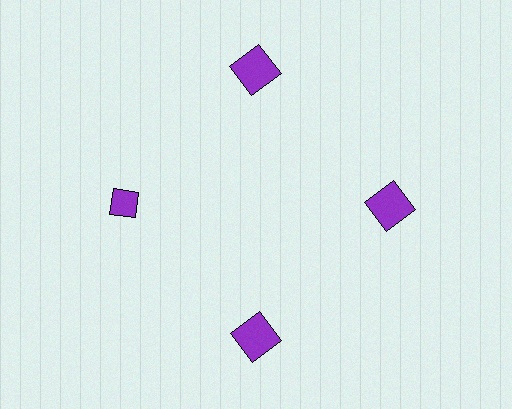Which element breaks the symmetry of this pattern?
The purple diamond at roughly the 9 o'clock position breaks the symmetry. All other shapes are purple squares.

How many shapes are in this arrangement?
There are 4 shapes arranged in a ring pattern.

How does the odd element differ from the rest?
It has a different shape: diamond instead of square.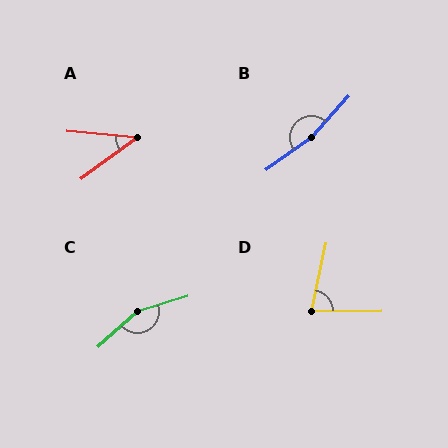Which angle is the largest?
B, at approximately 167 degrees.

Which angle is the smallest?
A, at approximately 42 degrees.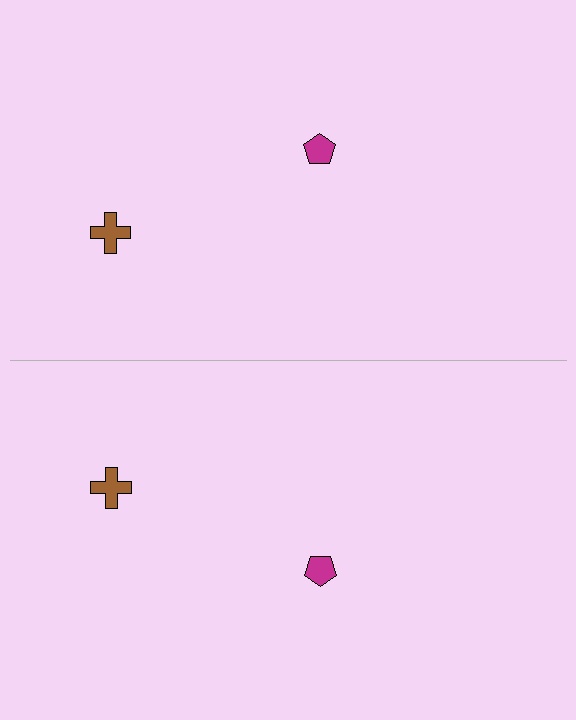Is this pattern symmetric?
Yes, this pattern has bilateral (reflection) symmetry.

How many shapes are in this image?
There are 4 shapes in this image.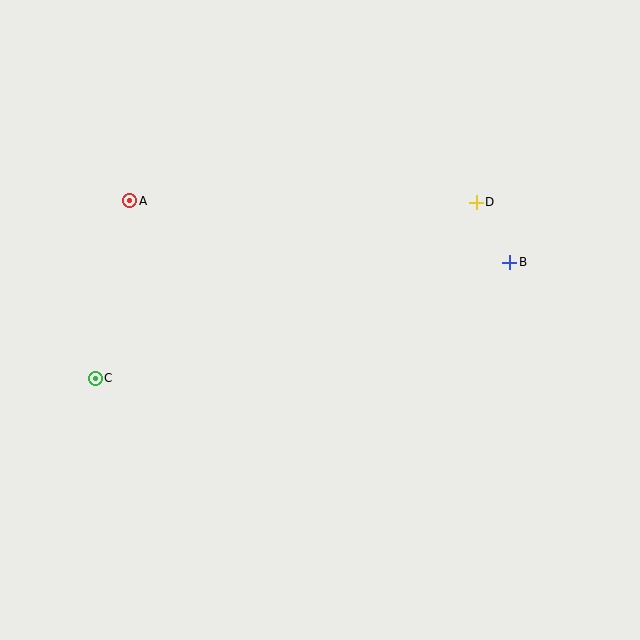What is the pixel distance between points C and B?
The distance between C and B is 430 pixels.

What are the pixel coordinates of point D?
Point D is at (476, 202).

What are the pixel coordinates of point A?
Point A is at (130, 201).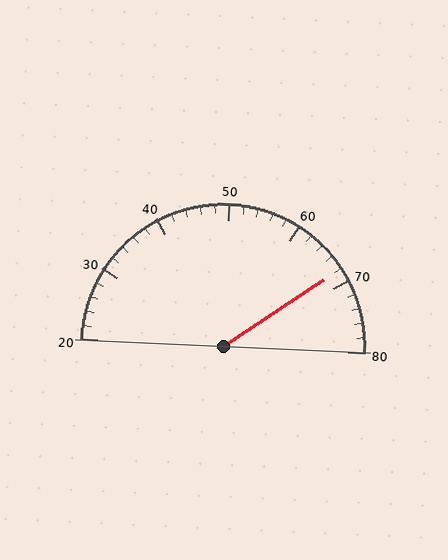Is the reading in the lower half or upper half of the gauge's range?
The reading is in the upper half of the range (20 to 80).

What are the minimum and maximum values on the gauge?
The gauge ranges from 20 to 80.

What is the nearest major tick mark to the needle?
The nearest major tick mark is 70.